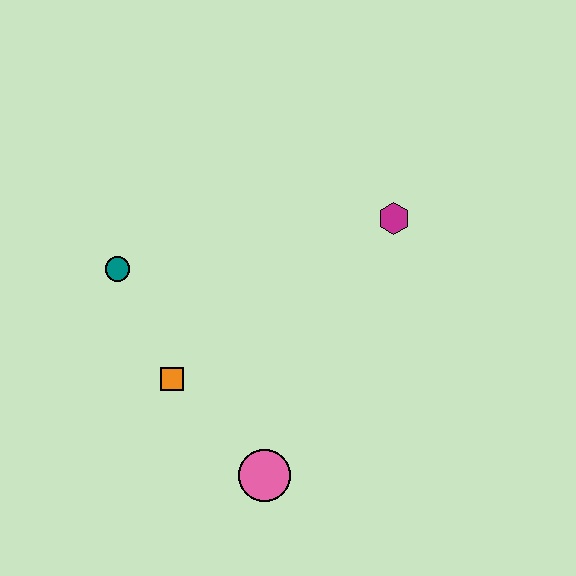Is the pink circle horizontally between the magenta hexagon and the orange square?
Yes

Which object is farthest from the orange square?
The magenta hexagon is farthest from the orange square.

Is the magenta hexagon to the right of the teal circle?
Yes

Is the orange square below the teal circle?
Yes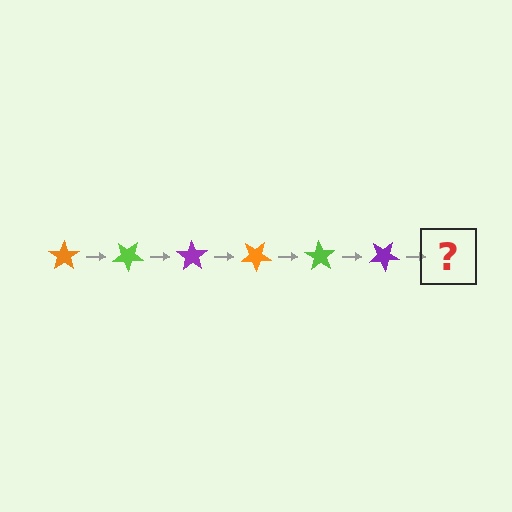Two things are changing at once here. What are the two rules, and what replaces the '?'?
The two rules are that it rotates 35 degrees each step and the color cycles through orange, lime, and purple. The '?' should be an orange star, rotated 210 degrees from the start.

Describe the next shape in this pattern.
It should be an orange star, rotated 210 degrees from the start.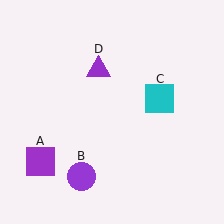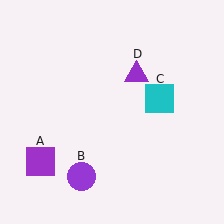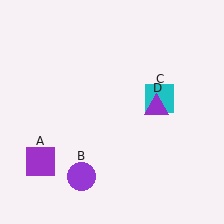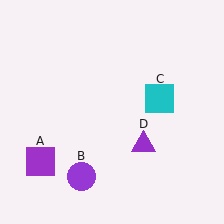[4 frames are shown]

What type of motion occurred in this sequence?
The purple triangle (object D) rotated clockwise around the center of the scene.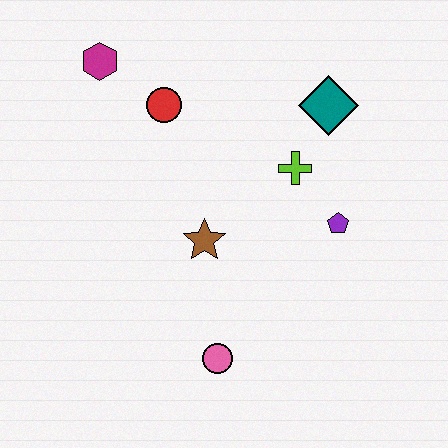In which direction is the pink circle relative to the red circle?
The pink circle is below the red circle.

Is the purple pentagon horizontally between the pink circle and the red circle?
No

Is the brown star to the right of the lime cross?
No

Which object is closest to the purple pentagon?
The lime cross is closest to the purple pentagon.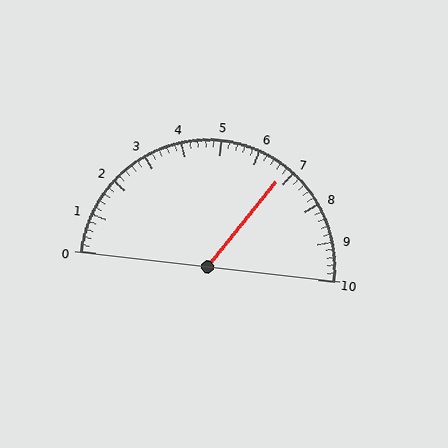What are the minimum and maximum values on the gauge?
The gauge ranges from 0 to 10.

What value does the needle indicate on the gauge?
The needle indicates approximately 6.8.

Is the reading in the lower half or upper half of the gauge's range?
The reading is in the upper half of the range (0 to 10).